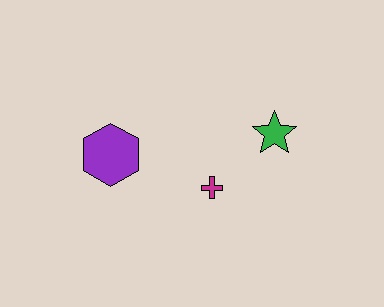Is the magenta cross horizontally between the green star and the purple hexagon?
Yes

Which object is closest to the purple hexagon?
The magenta cross is closest to the purple hexagon.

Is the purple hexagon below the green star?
Yes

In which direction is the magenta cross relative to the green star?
The magenta cross is to the left of the green star.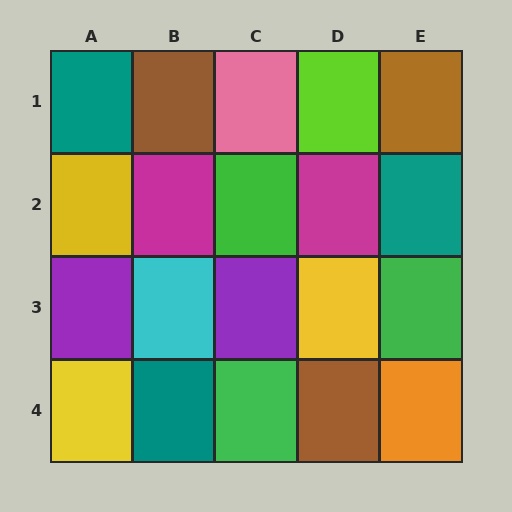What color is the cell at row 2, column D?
Magenta.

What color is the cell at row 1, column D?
Lime.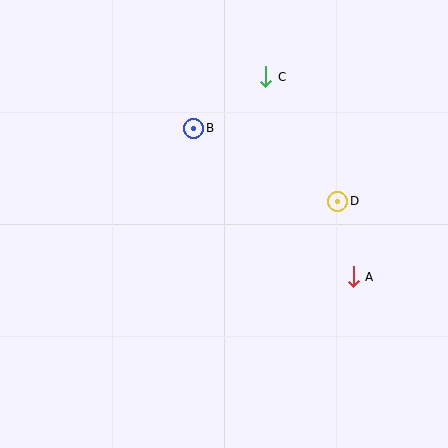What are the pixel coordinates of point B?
Point B is at (194, 128).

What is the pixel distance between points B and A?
The distance between B and A is 218 pixels.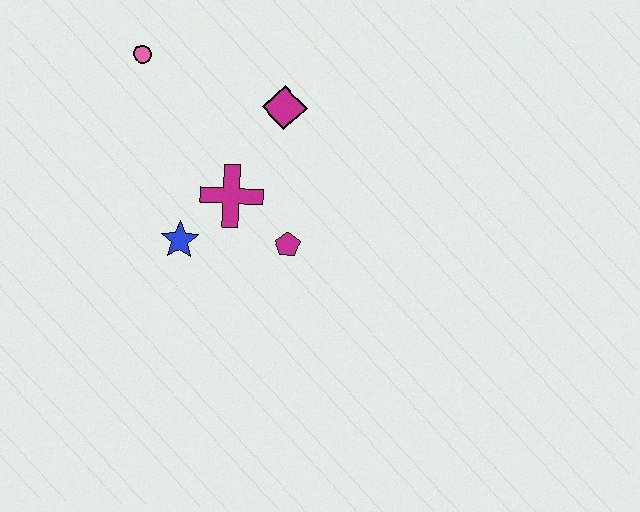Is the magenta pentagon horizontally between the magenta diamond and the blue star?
No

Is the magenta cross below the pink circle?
Yes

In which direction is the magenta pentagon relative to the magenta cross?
The magenta pentagon is to the right of the magenta cross.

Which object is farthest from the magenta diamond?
The blue star is farthest from the magenta diamond.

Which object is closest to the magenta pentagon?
The magenta cross is closest to the magenta pentagon.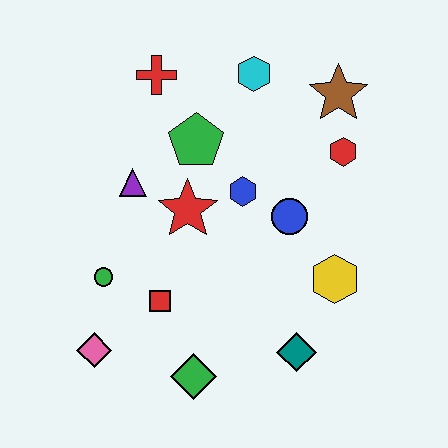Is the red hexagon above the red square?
Yes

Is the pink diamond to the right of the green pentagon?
No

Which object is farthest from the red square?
The brown star is farthest from the red square.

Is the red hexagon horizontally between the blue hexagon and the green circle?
No